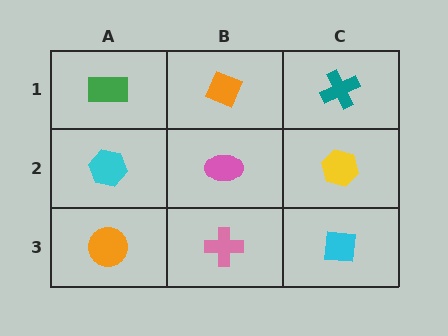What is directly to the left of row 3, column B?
An orange circle.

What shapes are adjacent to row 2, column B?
An orange diamond (row 1, column B), a pink cross (row 3, column B), a cyan hexagon (row 2, column A), a yellow hexagon (row 2, column C).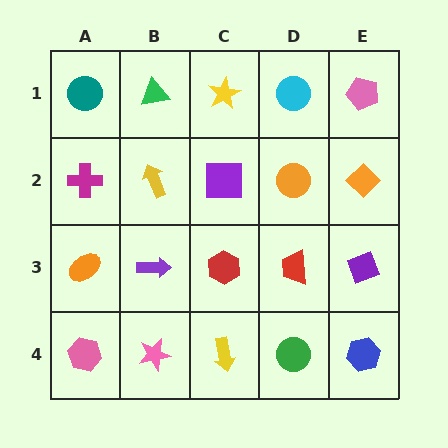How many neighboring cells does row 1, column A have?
2.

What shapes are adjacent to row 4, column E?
A purple diamond (row 3, column E), a green circle (row 4, column D).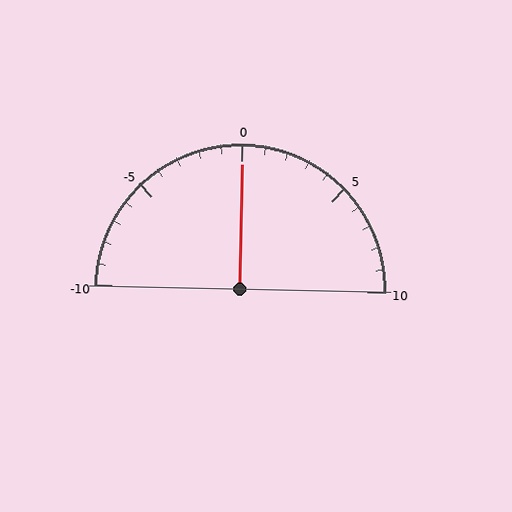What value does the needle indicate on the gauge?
The needle indicates approximately 0.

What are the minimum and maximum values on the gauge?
The gauge ranges from -10 to 10.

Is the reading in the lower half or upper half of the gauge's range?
The reading is in the upper half of the range (-10 to 10).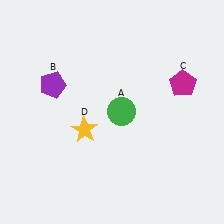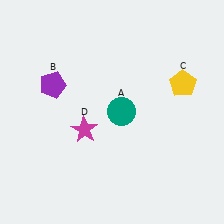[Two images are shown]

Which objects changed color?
A changed from green to teal. C changed from magenta to yellow. D changed from yellow to magenta.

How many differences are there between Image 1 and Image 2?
There are 3 differences between the two images.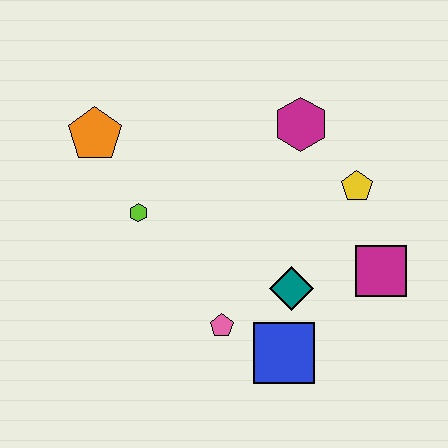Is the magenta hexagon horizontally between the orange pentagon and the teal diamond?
No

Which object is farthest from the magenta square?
The orange pentagon is farthest from the magenta square.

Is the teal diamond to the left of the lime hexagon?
No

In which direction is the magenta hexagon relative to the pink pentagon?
The magenta hexagon is above the pink pentagon.